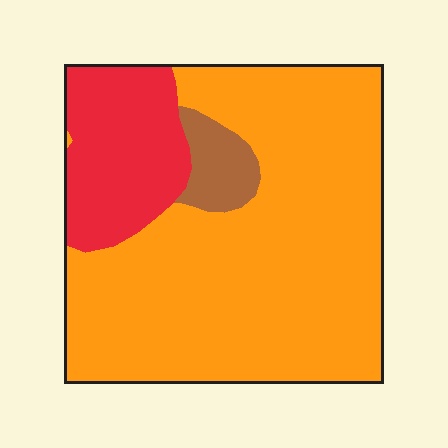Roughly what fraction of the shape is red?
Red covers about 20% of the shape.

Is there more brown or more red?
Red.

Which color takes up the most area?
Orange, at roughly 75%.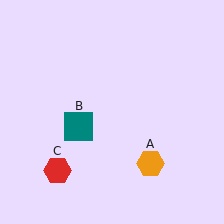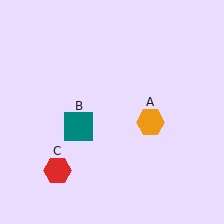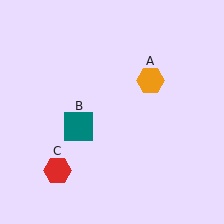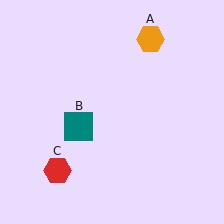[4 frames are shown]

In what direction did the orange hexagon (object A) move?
The orange hexagon (object A) moved up.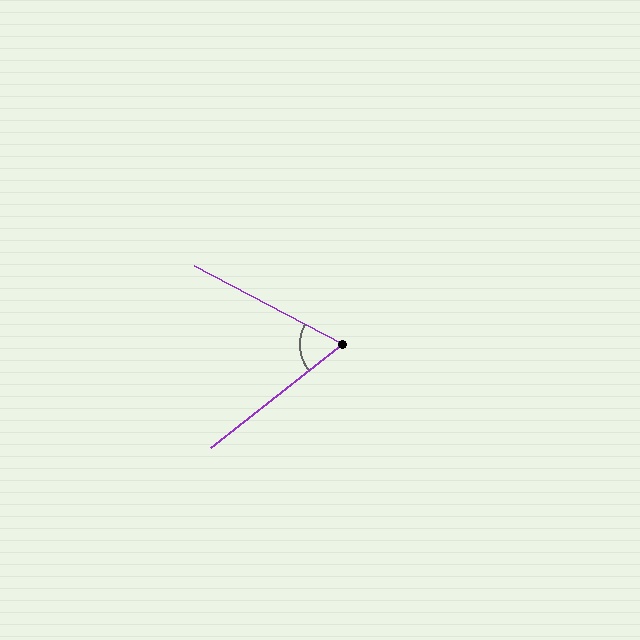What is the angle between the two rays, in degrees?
Approximately 66 degrees.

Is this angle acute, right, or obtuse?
It is acute.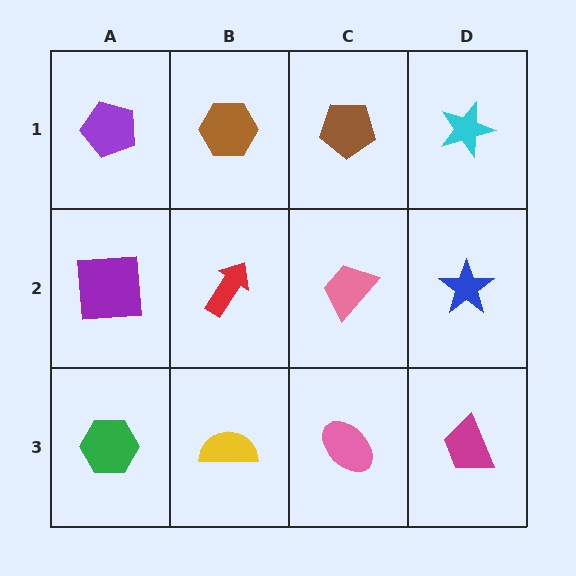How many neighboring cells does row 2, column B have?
4.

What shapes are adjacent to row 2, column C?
A brown pentagon (row 1, column C), a pink ellipse (row 3, column C), a red arrow (row 2, column B), a blue star (row 2, column D).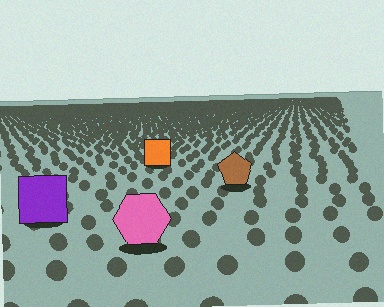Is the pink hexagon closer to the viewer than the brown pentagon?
Yes. The pink hexagon is closer — you can tell from the texture gradient: the ground texture is coarser near it.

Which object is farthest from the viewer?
The orange square is farthest from the viewer. It appears smaller and the ground texture around it is denser.